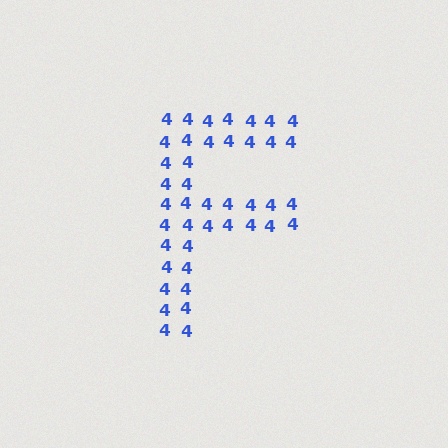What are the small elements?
The small elements are digit 4's.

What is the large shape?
The large shape is the letter F.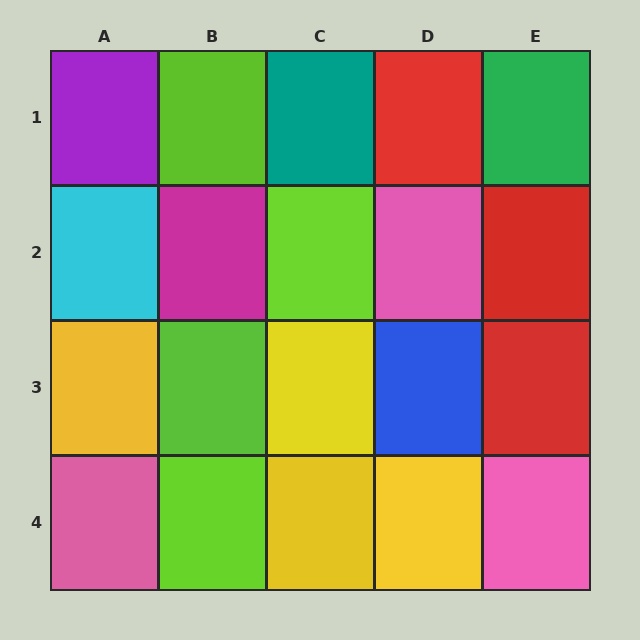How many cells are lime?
4 cells are lime.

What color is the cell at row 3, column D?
Blue.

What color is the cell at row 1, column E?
Green.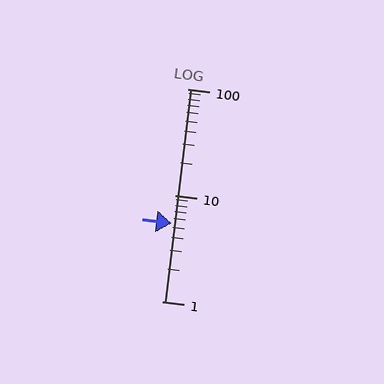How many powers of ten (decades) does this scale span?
The scale spans 2 decades, from 1 to 100.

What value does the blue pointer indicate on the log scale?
The pointer indicates approximately 5.4.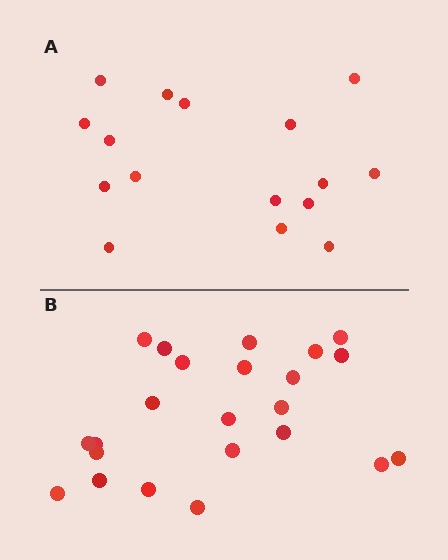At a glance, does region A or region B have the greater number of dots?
Region B (the bottom region) has more dots.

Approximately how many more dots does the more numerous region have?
Region B has roughly 8 or so more dots than region A.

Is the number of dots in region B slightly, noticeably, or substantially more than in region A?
Region B has noticeably more, but not dramatically so. The ratio is roughly 1.4 to 1.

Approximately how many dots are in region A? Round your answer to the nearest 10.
About 20 dots. (The exact count is 16, which rounds to 20.)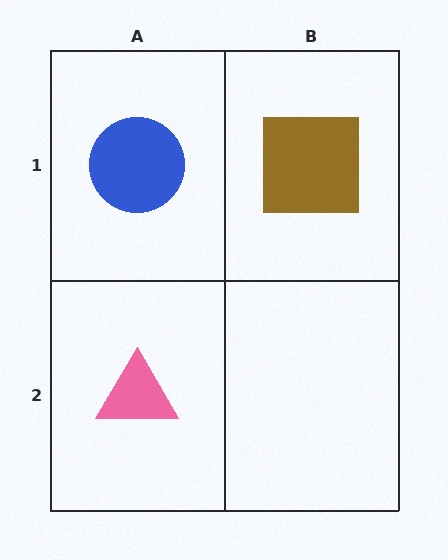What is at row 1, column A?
A blue circle.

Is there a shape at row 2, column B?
No, that cell is empty.